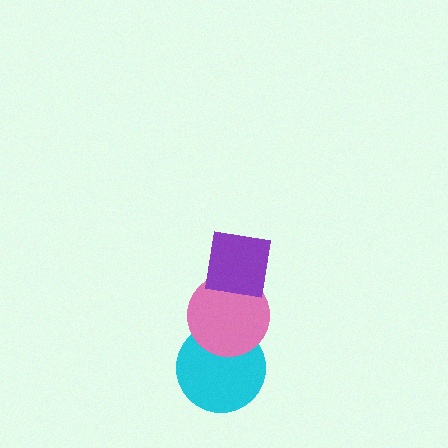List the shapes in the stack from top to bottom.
From top to bottom: the purple square, the pink circle, the cyan circle.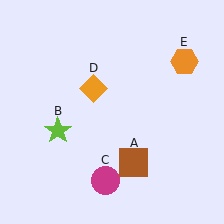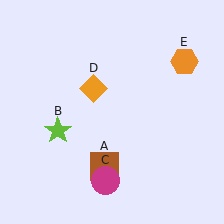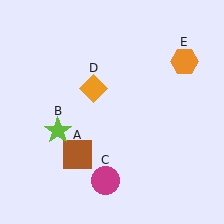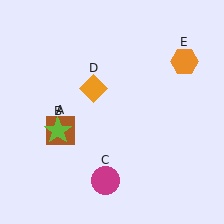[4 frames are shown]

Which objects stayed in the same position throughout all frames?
Lime star (object B) and magenta circle (object C) and orange diamond (object D) and orange hexagon (object E) remained stationary.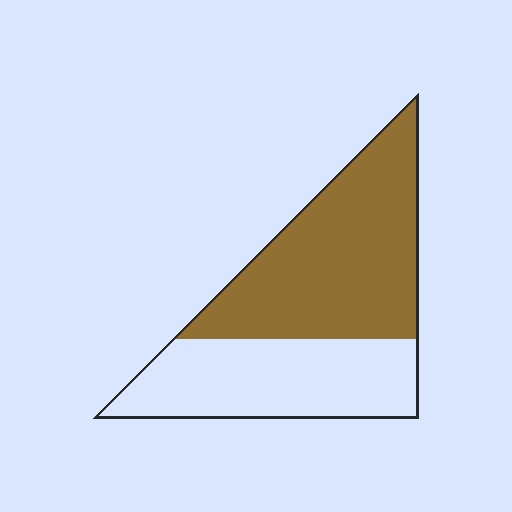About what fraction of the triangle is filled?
About three fifths (3/5).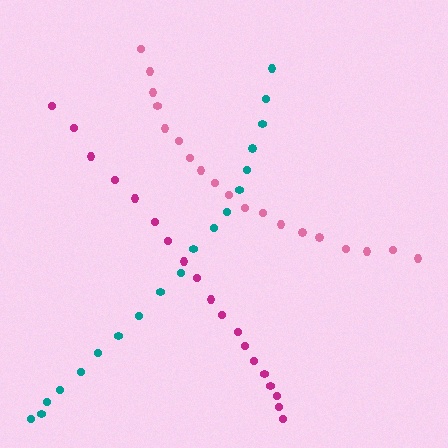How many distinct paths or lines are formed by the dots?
There are 3 distinct paths.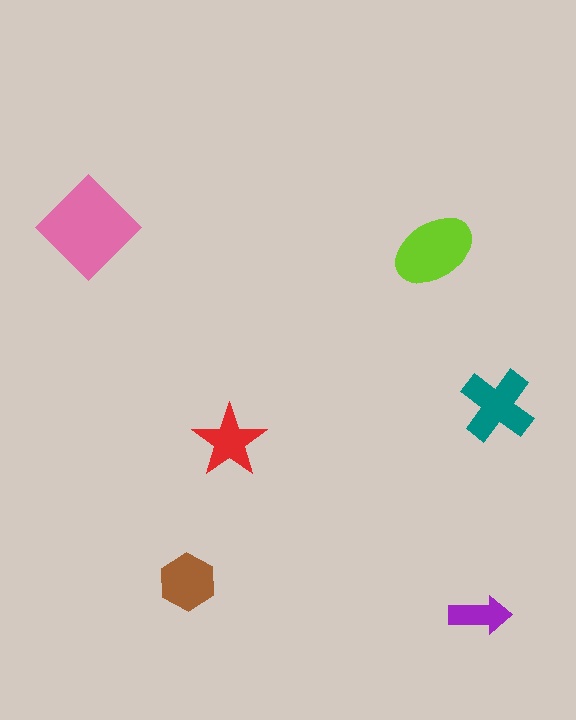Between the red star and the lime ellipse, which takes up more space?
The lime ellipse.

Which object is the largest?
The pink diamond.